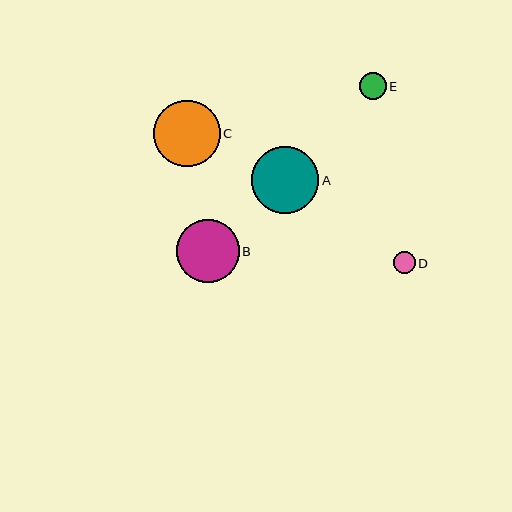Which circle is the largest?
Circle A is the largest with a size of approximately 67 pixels.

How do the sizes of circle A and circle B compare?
Circle A and circle B are approximately the same size.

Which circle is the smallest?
Circle D is the smallest with a size of approximately 22 pixels.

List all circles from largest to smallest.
From largest to smallest: A, C, B, E, D.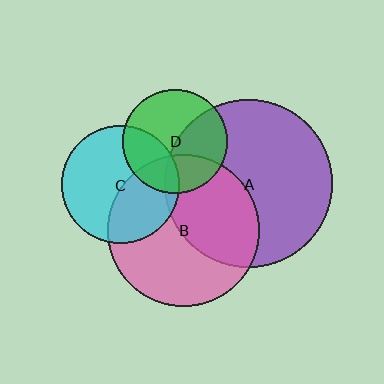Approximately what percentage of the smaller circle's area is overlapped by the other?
Approximately 30%.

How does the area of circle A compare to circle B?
Approximately 1.2 times.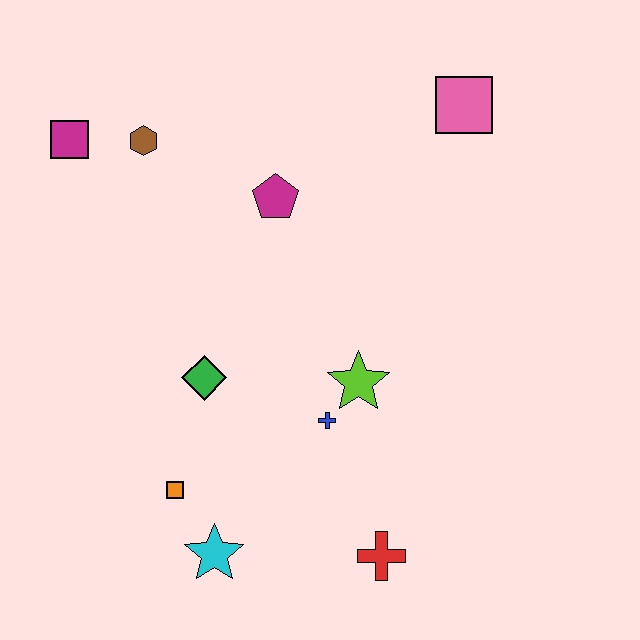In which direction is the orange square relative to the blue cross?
The orange square is to the left of the blue cross.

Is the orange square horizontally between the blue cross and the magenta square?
Yes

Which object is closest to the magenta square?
The brown hexagon is closest to the magenta square.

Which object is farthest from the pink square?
The cyan star is farthest from the pink square.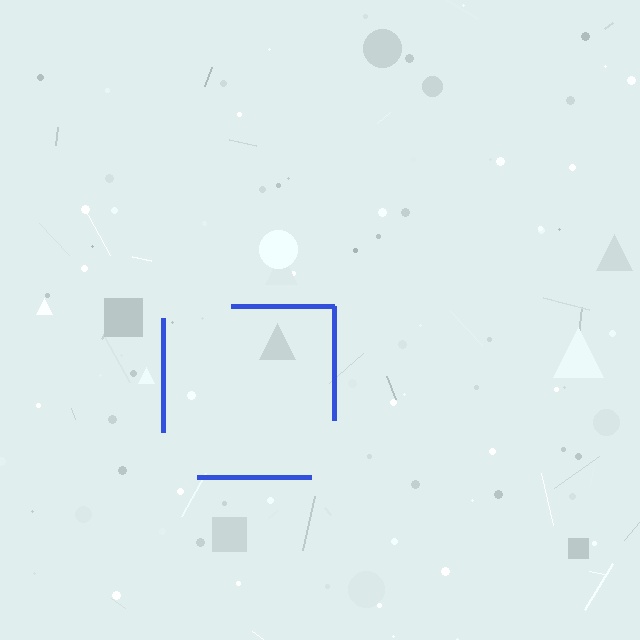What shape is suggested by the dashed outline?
The dashed outline suggests a square.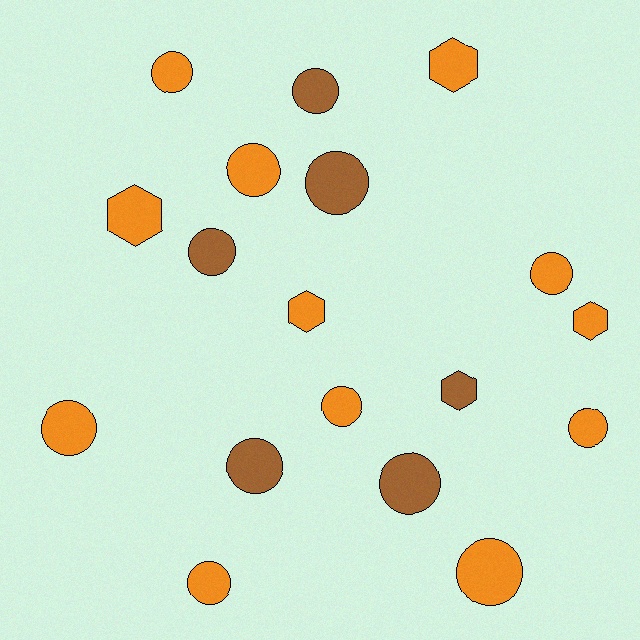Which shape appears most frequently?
Circle, with 13 objects.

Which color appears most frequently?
Orange, with 12 objects.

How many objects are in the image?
There are 18 objects.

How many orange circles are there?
There are 8 orange circles.